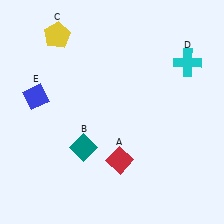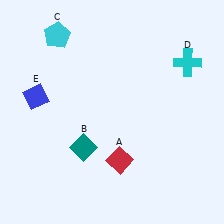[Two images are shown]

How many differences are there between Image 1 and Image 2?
There is 1 difference between the two images.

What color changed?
The pentagon (C) changed from yellow in Image 1 to cyan in Image 2.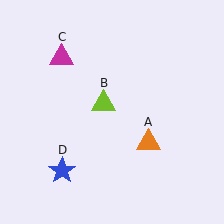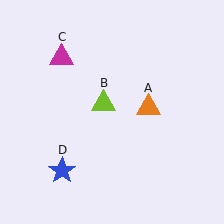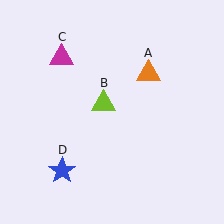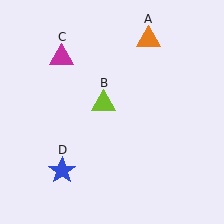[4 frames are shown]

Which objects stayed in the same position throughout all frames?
Lime triangle (object B) and magenta triangle (object C) and blue star (object D) remained stationary.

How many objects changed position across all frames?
1 object changed position: orange triangle (object A).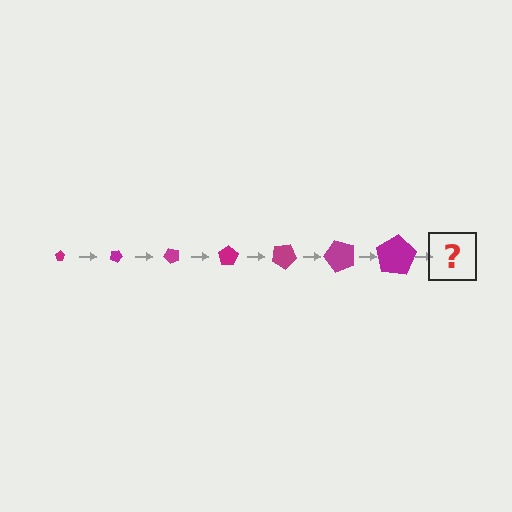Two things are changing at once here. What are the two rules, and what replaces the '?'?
The two rules are that the pentagon grows larger each step and it rotates 25 degrees each step. The '?' should be a pentagon, larger than the previous one and rotated 175 degrees from the start.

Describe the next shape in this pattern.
It should be a pentagon, larger than the previous one and rotated 175 degrees from the start.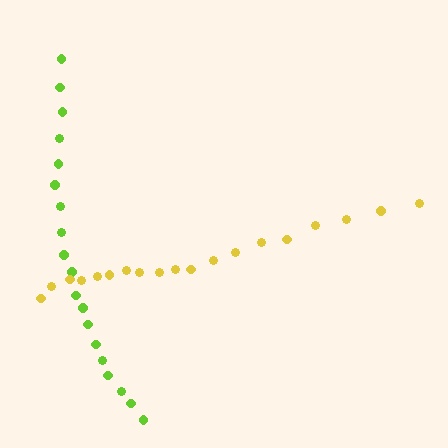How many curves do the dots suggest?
There are 2 distinct paths.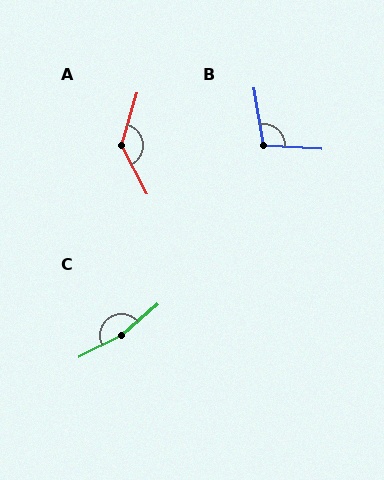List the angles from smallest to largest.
B (103°), A (136°), C (165°).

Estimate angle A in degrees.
Approximately 136 degrees.